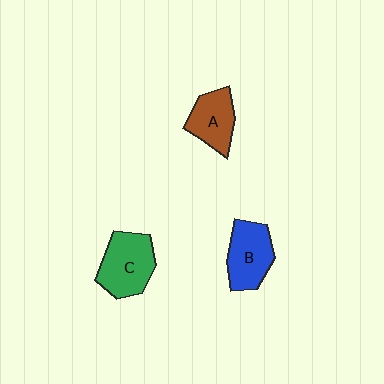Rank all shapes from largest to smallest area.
From largest to smallest: C (green), B (blue), A (brown).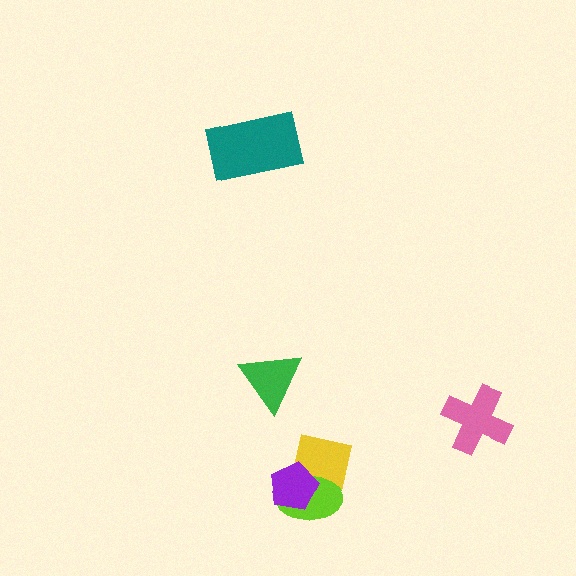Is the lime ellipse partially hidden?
Yes, it is partially covered by another shape.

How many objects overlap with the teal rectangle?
0 objects overlap with the teal rectangle.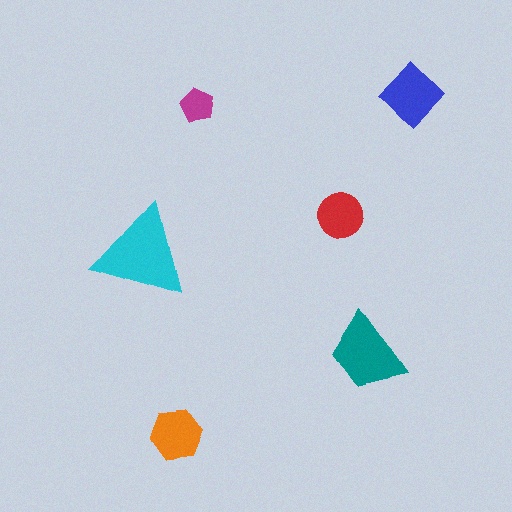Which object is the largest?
The cyan triangle.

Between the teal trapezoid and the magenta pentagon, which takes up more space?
The teal trapezoid.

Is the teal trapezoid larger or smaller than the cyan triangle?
Smaller.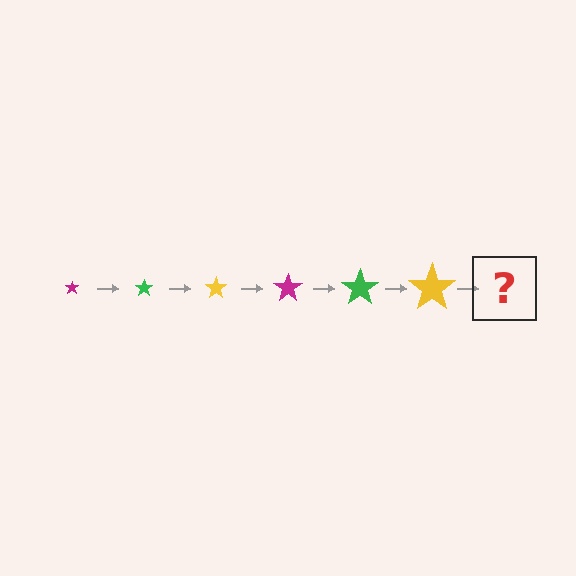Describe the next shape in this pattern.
It should be a magenta star, larger than the previous one.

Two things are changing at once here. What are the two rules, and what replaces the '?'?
The two rules are that the star grows larger each step and the color cycles through magenta, green, and yellow. The '?' should be a magenta star, larger than the previous one.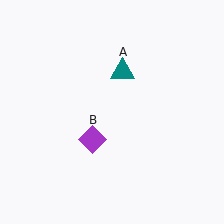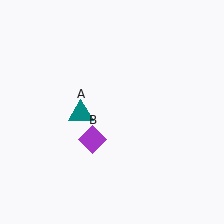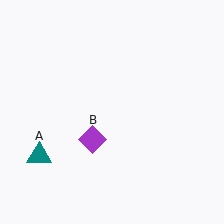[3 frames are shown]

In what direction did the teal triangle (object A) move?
The teal triangle (object A) moved down and to the left.